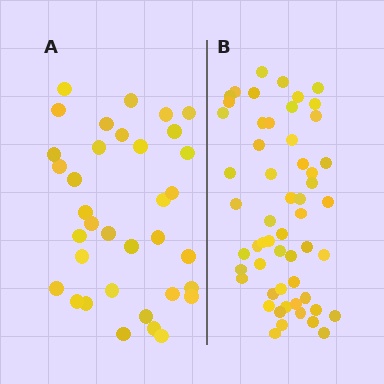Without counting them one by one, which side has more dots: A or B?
Region B (the right region) has more dots.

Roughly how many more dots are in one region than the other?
Region B has approximately 20 more dots than region A.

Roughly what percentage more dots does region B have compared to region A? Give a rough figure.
About 55% more.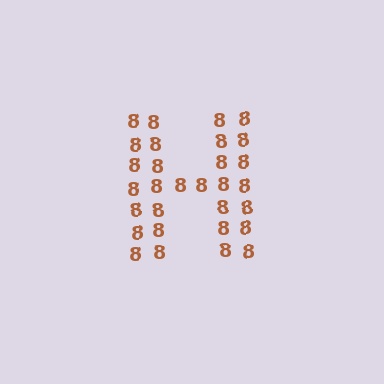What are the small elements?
The small elements are digit 8's.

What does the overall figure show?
The overall figure shows the letter H.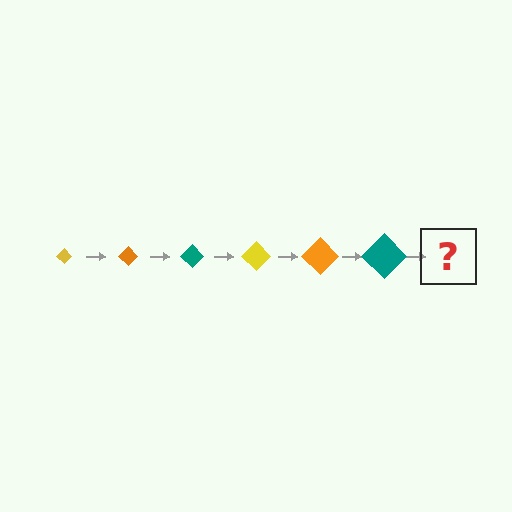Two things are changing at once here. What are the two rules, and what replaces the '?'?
The two rules are that the diamond grows larger each step and the color cycles through yellow, orange, and teal. The '?' should be a yellow diamond, larger than the previous one.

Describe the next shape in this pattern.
It should be a yellow diamond, larger than the previous one.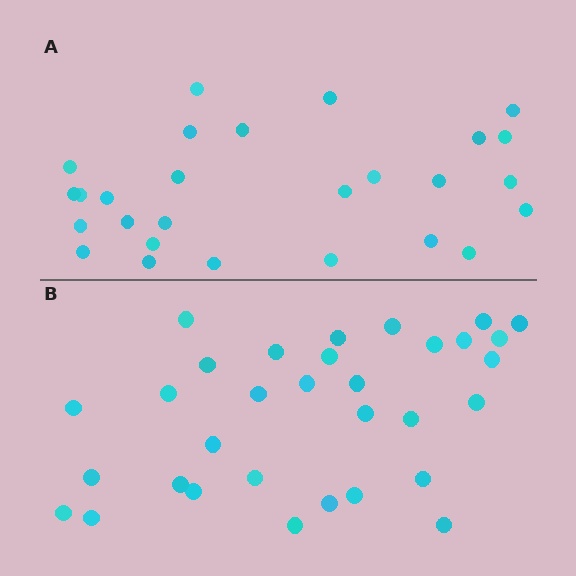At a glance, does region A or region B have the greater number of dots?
Region B (the bottom region) has more dots.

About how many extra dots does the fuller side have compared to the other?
Region B has about 5 more dots than region A.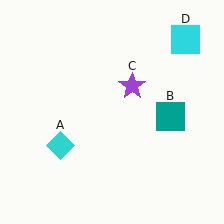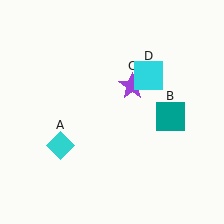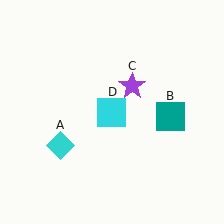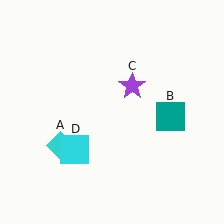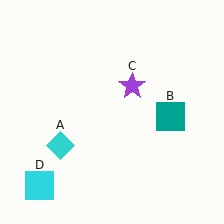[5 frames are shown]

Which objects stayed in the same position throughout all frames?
Cyan diamond (object A) and teal square (object B) and purple star (object C) remained stationary.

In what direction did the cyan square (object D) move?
The cyan square (object D) moved down and to the left.